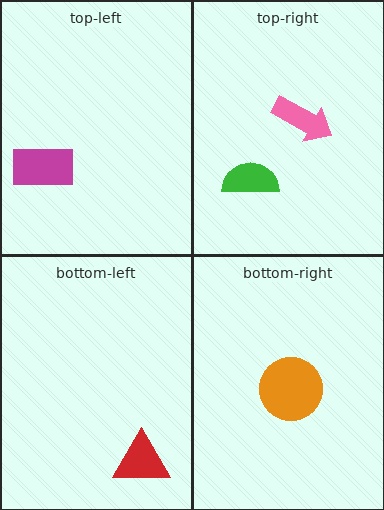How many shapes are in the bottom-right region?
1.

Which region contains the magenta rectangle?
The top-left region.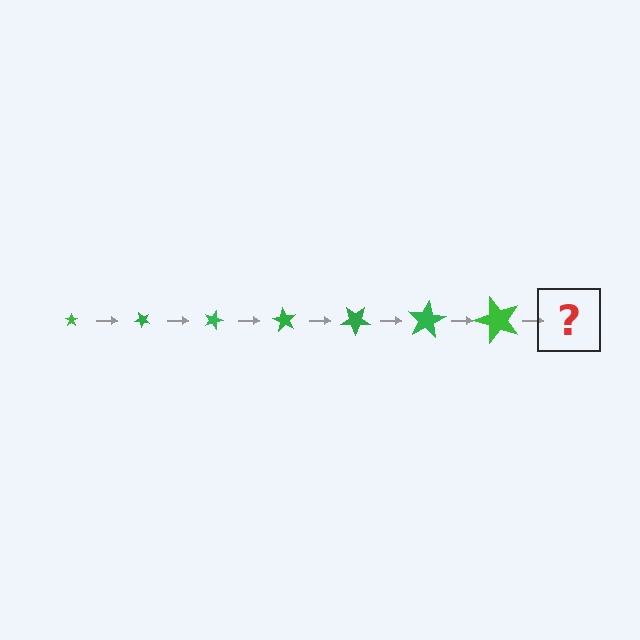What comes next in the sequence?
The next element should be a star, larger than the previous one and rotated 315 degrees from the start.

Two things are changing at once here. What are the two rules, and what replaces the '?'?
The two rules are that the star grows larger each step and it rotates 45 degrees each step. The '?' should be a star, larger than the previous one and rotated 315 degrees from the start.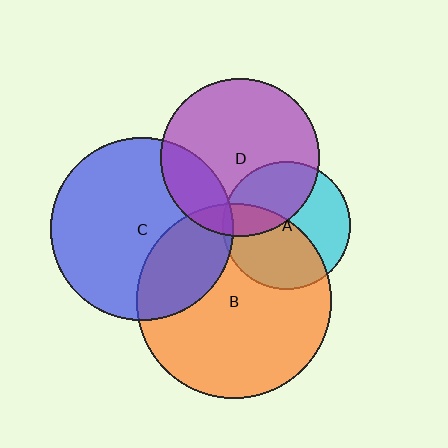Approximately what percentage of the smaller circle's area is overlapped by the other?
Approximately 30%.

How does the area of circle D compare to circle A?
Approximately 1.5 times.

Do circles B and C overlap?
Yes.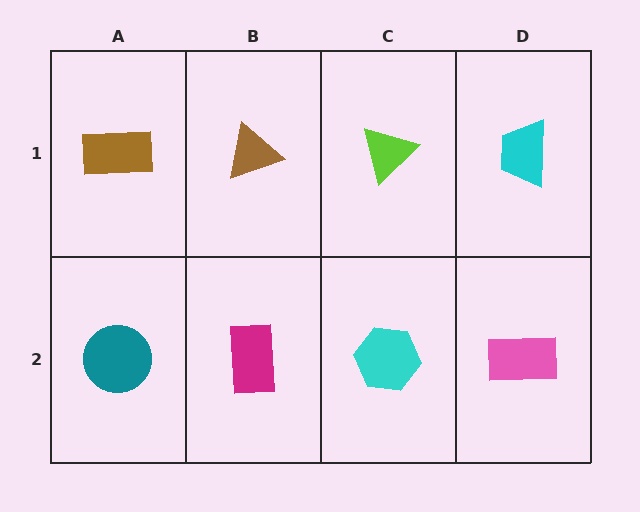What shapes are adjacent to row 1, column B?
A magenta rectangle (row 2, column B), a brown rectangle (row 1, column A), a lime triangle (row 1, column C).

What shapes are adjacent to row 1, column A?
A teal circle (row 2, column A), a brown triangle (row 1, column B).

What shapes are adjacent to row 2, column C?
A lime triangle (row 1, column C), a magenta rectangle (row 2, column B), a pink rectangle (row 2, column D).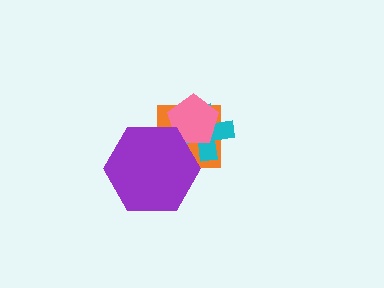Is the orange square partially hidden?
Yes, it is partially covered by another shape.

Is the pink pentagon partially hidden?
Yes, it is partially covered by another shape.